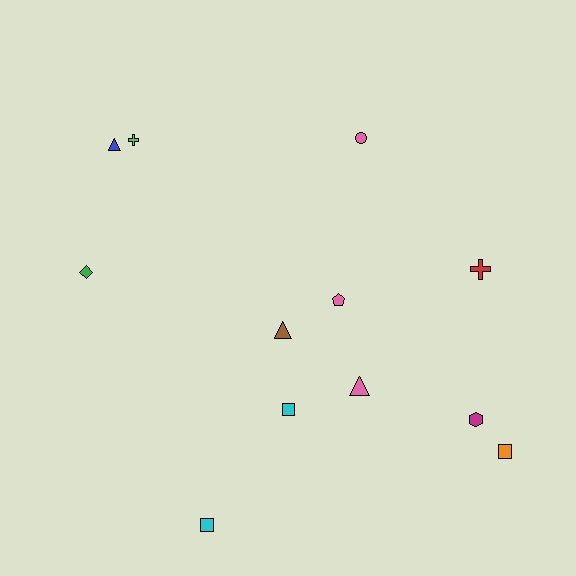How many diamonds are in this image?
There is 1 diamond.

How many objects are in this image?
There are 12 objects.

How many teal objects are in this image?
There are no teal objects.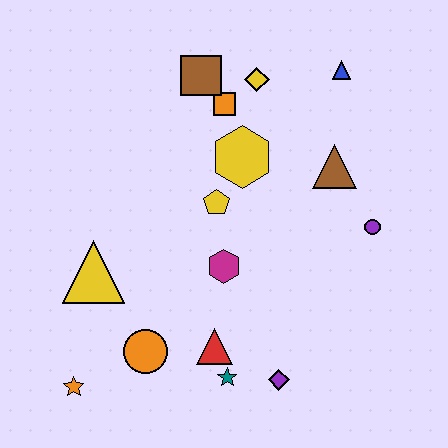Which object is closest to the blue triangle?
The yellow diamond is closest to the blue triangle.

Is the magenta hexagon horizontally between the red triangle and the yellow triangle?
No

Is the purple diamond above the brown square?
No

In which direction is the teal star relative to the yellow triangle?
The teal star is to the right of the yellow triangle.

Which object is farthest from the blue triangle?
The orange star is farthest from the blue triangle.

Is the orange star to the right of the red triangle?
No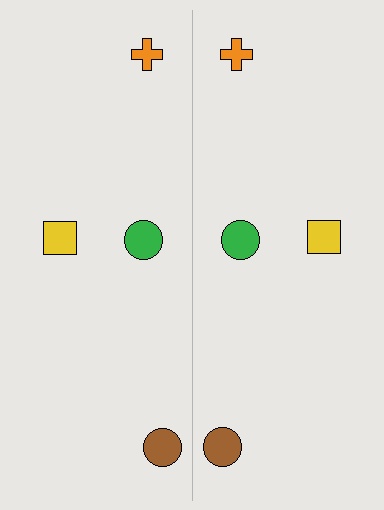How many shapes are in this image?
There are 8 shapes in this image.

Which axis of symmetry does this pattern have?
The pattern has a vertical axis of symmetry running through the center of the image.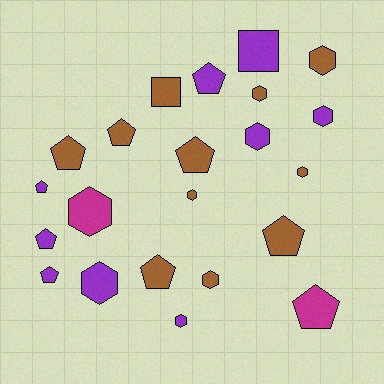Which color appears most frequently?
Brown, with 11 objects.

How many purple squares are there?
There is 1 purple square.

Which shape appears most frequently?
Pentagon, with 10 objects.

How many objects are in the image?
There are 22 objects.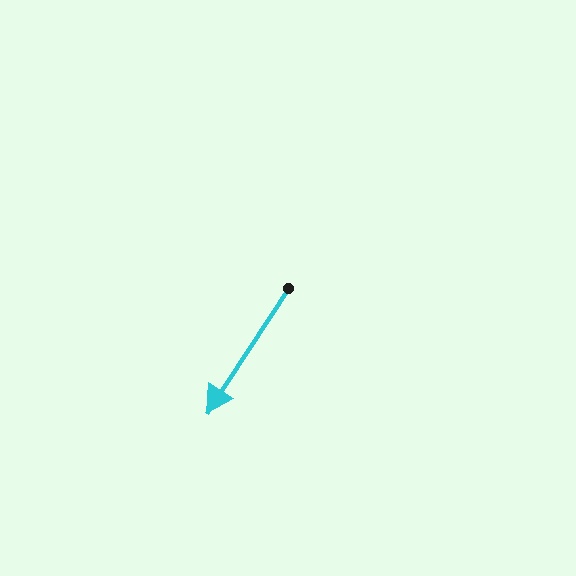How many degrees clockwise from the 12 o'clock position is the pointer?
Approximately 213 degrees.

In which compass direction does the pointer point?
Southwest.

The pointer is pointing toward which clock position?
Roughly 7 o'clock.